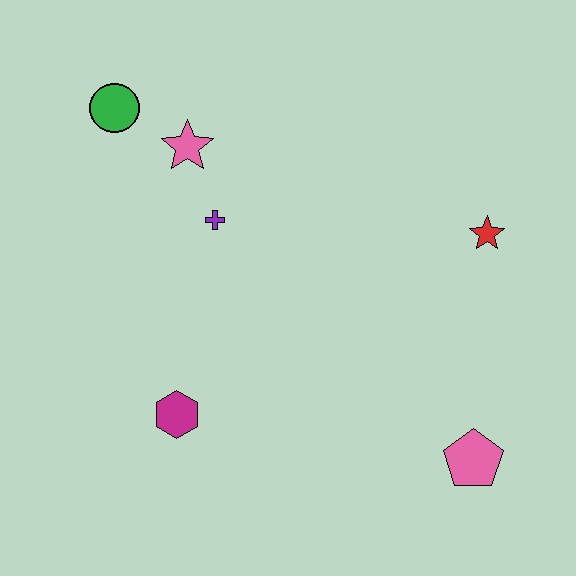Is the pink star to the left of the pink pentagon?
Yes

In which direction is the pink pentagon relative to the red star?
The pink pentagon is below the red star.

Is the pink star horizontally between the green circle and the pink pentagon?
Yes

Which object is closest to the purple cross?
The pink star is closest to the purple cross.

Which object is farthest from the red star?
The green circle is farthest from the red star.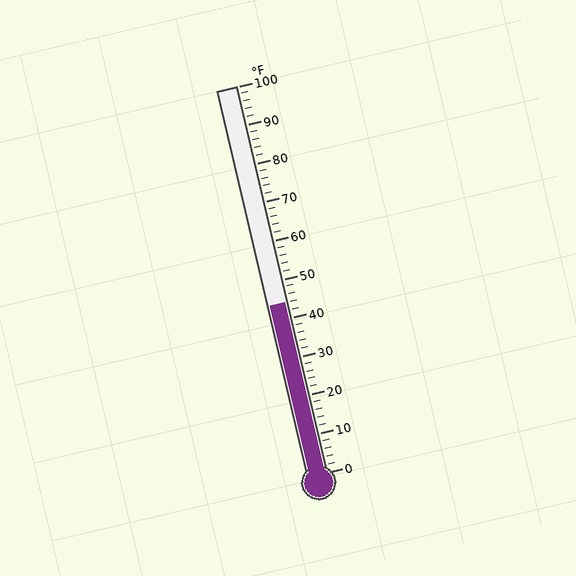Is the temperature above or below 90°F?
The temperature is below 90°F.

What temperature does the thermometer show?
The thermometer shows approximately 44°F.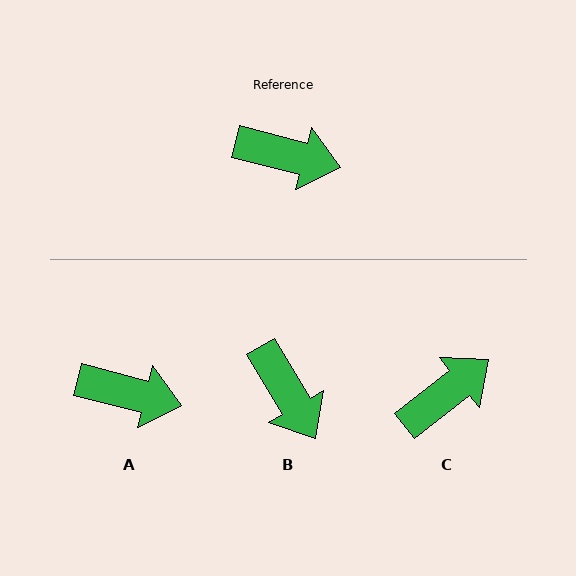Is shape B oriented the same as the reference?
No, it is off by about 45 degrees.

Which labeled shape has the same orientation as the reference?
A.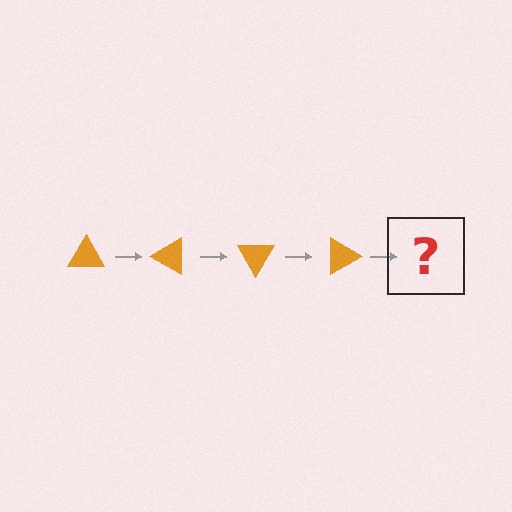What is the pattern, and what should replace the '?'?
The pattern is that the triangle rotates 30 degrees each step. The '?' should be an orange triangle rotated 120 degrees.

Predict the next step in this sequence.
The next step is an orange triangle rotated 120 degrees.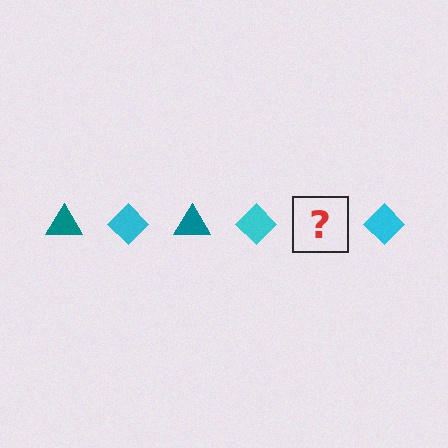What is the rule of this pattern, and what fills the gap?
The rule is that the pattern alternates between teal triangle and cyan diamond. The gap should be filled with a teal triangle.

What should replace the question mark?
The question mark should be replaced with a teal triangle.